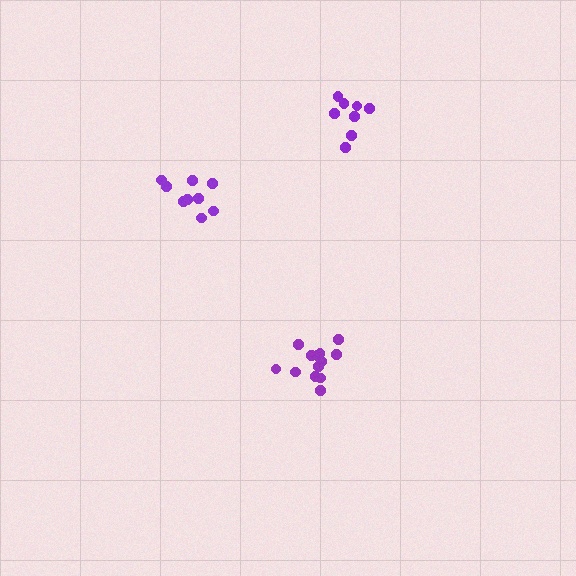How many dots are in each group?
Group 1: 13 dots, Group 2: 9 dots, Group 3: 8 dots (30 total).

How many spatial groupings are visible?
There are 3 spatial groupings.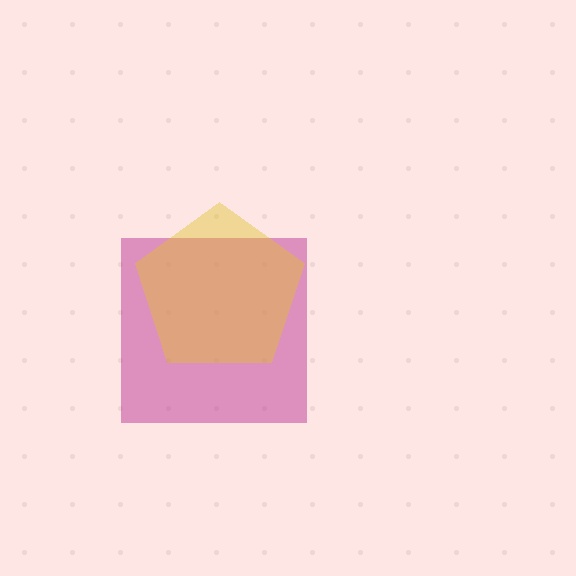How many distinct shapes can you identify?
There are 2 distinct shapes: a magenta square, a yellow pentagon.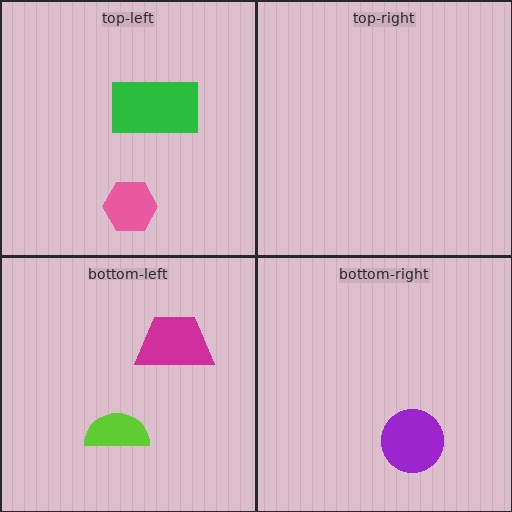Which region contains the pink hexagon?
The top-left region.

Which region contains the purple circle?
The bottom-right region.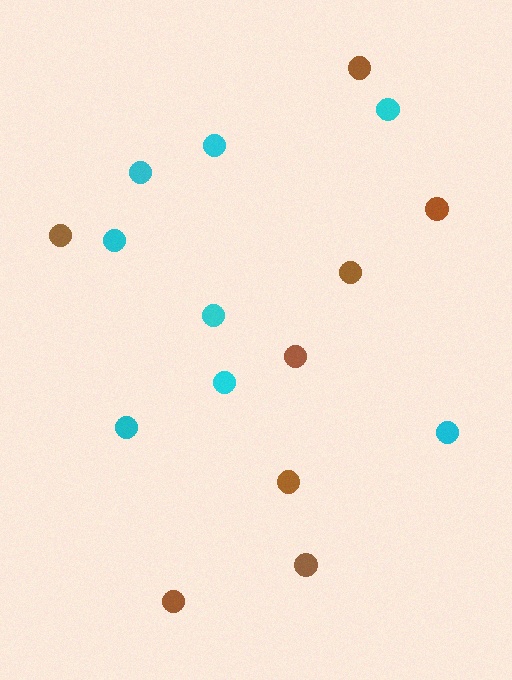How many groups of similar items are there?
There are 2 groups: one group of cyan circles (8) and one group of brown circles (8).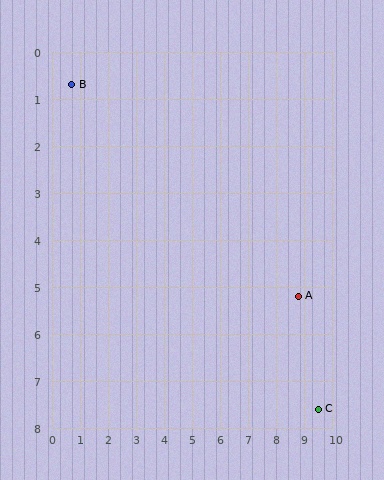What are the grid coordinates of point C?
Point C is at approximately (9.5, 7.6).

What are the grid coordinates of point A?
Point A is at approximately (8.8, 5.2).